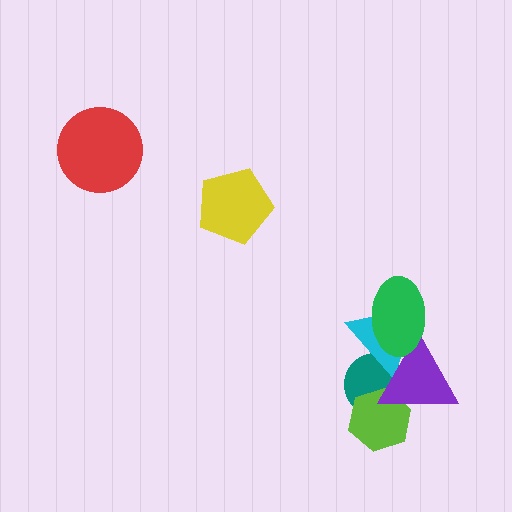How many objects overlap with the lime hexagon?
2 objects overlap with the lime hexagon.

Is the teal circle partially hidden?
Yes, it is partially covered by another shape.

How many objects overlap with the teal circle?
3 objects overlap with the teal circle.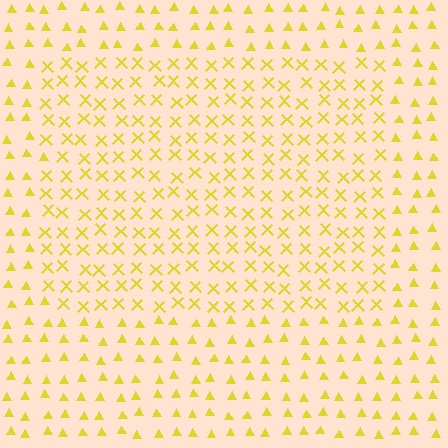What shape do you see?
I see a rectangle.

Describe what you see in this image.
The image is filled with small yellow elements arranged in a uniform grid. A rectangle-shaped region contains X marks, while the surrounding area contains triangles. The boundary is defined purely by the change in element shape.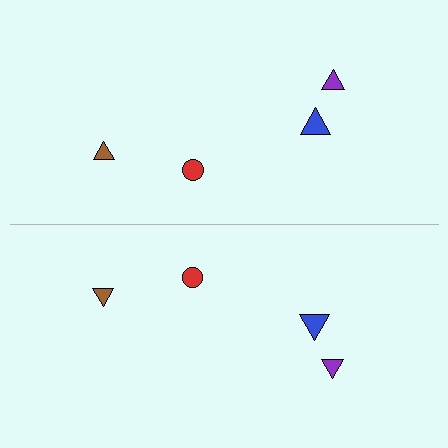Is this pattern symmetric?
Yes, this pattern has bilateral (reflection) symmetry.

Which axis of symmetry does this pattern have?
The pattern has a horizontal axis of symmetry running through the center of the image.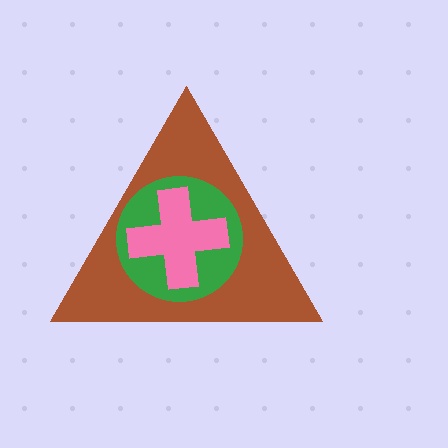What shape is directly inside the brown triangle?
The green circle.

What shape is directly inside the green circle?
The pink cross.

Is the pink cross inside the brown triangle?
Yes.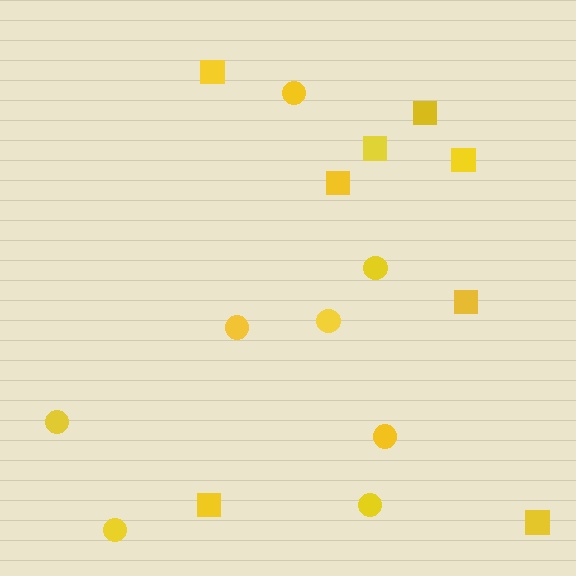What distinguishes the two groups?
There are 2 groups: one group of circles (8) and one group of squares (8).